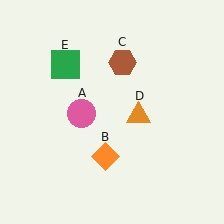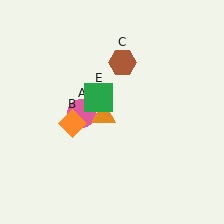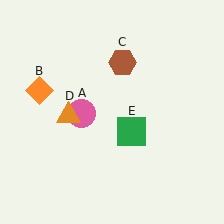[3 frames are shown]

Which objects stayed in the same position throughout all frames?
Pink circle (object A) and brown hexagon (object C) remained stationary.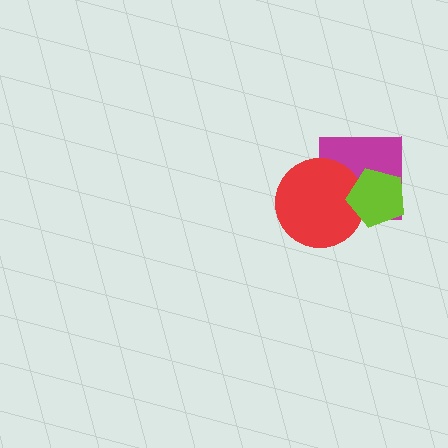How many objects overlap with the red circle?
2 objects overlap with the red circle.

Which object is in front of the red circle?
The lime pentagon is in front of the red circle.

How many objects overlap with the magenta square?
2 objects overlap with the magenta square.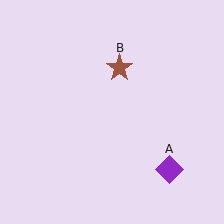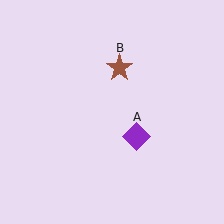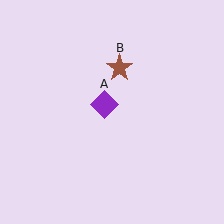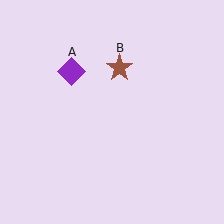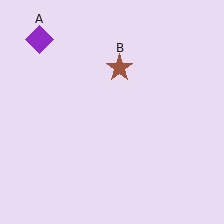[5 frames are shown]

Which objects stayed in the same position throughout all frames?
Brown star (object B) remained stationary.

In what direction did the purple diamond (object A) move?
The purple diamond (object A) moved up and to the left.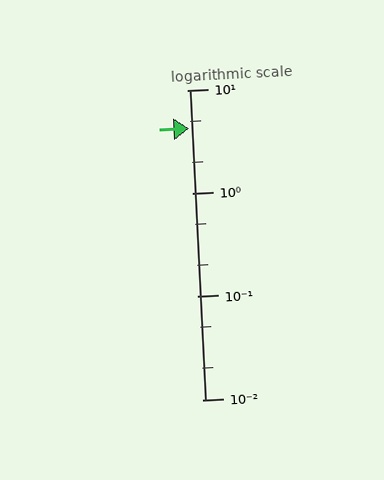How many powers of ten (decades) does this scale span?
The scale spans 3 decades, from 0.01 to 10.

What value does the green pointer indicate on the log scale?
The pointer indicates approximately 4.2.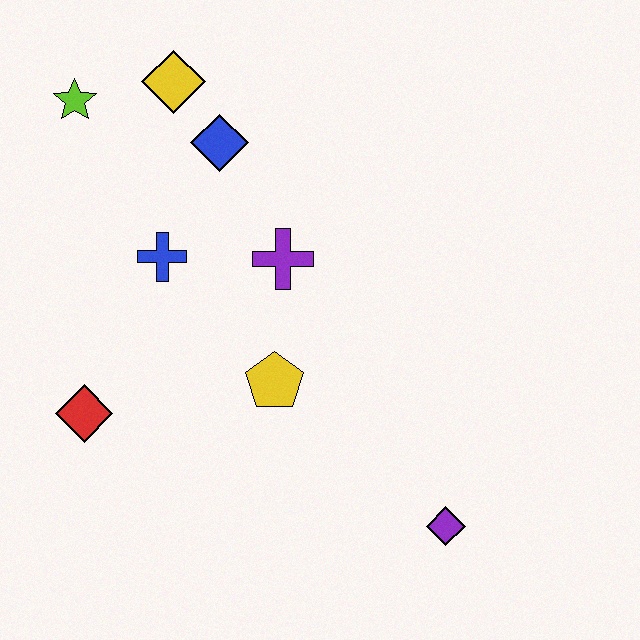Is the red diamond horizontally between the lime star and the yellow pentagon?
Yes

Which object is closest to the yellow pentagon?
The purple cross is closest to the yellow pentagon.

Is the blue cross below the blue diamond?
Yes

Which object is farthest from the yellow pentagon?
The lime star is farthest from the yellow pentagon.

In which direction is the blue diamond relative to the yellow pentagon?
The blue diamond is above the yellow pentagon.